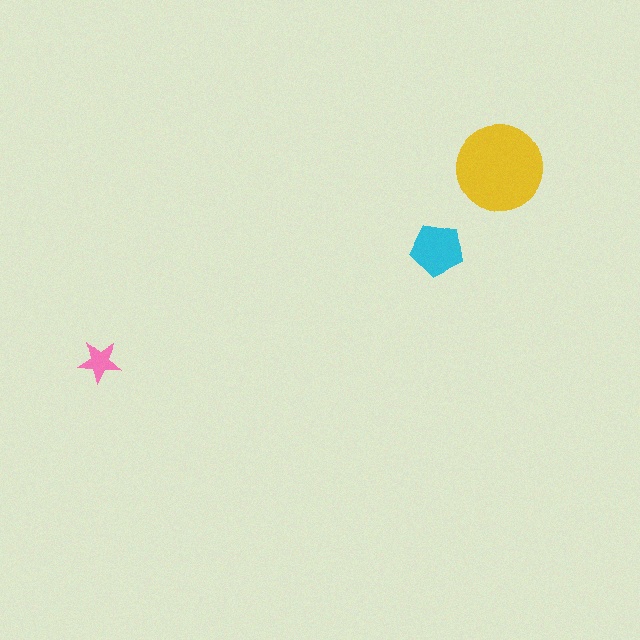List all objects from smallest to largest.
The pink star, the cyan pentagon, the yellow circle.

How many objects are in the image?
There are 3 objects in the image.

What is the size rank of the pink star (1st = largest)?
3rd.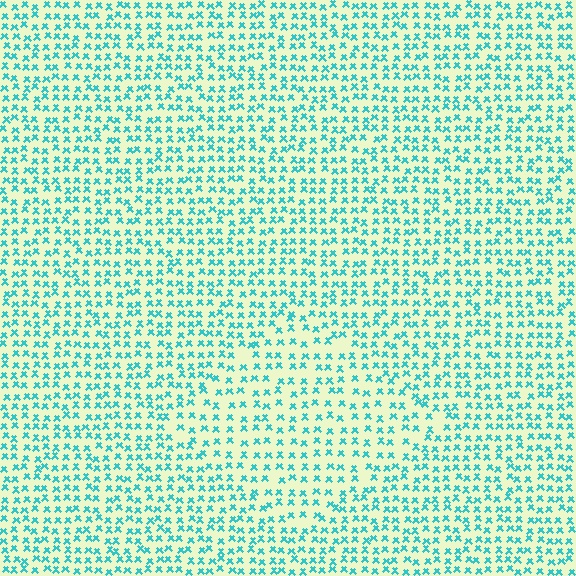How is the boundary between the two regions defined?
The boundary is defined by a change in element density (approximately 1.5x ratio). All elements are the same color, size, and shape.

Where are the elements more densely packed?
The elements are more densely packed outside the diamond boundary.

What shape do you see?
I see a diamond.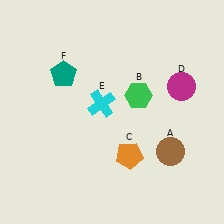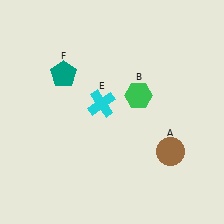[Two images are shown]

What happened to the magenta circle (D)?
The magenta circle (D) was removed in Image 2. It was in the top-right area of Image 1.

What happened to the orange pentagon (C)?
The orange pentagon (C) was removed in Image 2. It was in the bottom-right area of Image 1.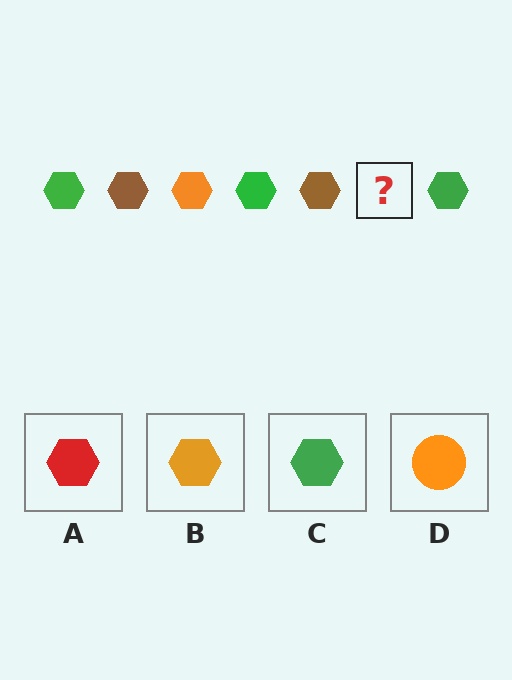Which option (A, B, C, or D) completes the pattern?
B.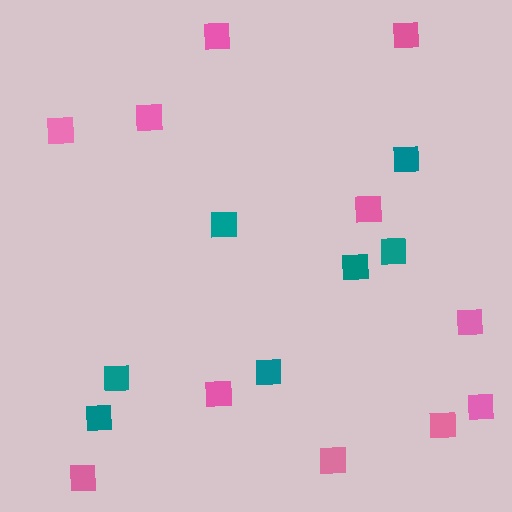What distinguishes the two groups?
There are 2 groups: one group of pink squares (11) and one group of teal squares (7).